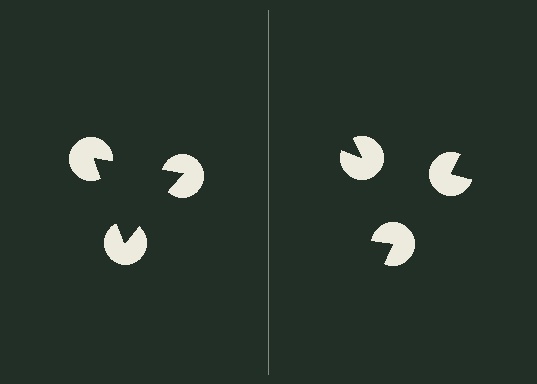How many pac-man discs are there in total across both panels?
6 — 3 on each side.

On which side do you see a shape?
An illusory triangle appears on the left side. On the right side the wedge cuts are rotated, so no coherent shape forms.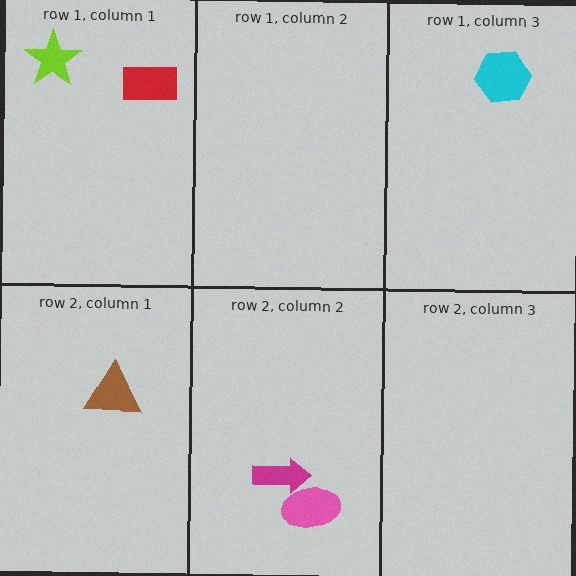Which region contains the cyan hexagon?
The row 1, column 3 region.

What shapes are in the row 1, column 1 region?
The red rectangle, the lime star.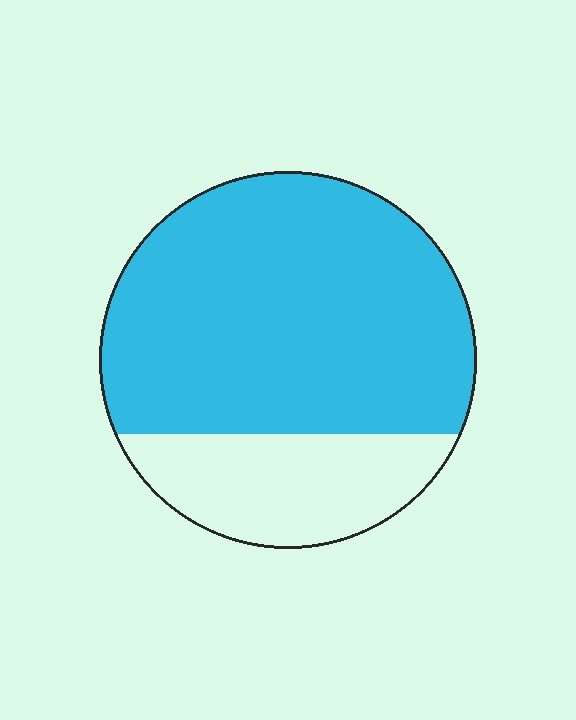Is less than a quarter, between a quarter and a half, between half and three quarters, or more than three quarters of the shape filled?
Between half and three quarters.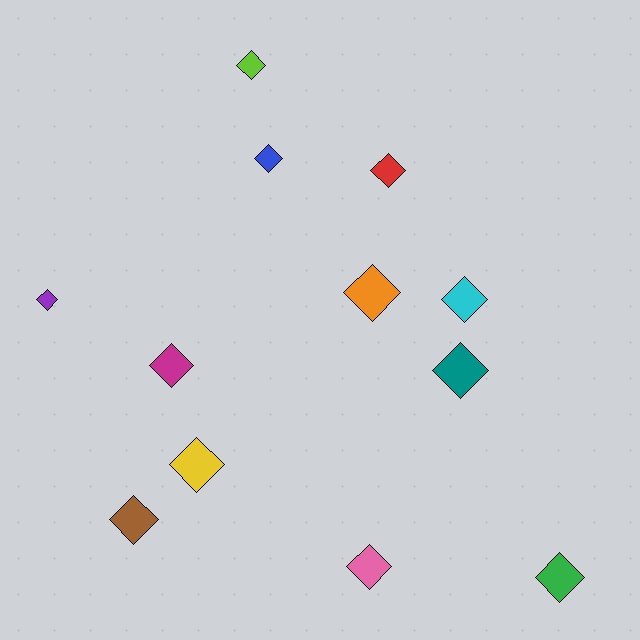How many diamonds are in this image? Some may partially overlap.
There are 12 diamonds.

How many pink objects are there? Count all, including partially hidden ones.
There is 1 pink object.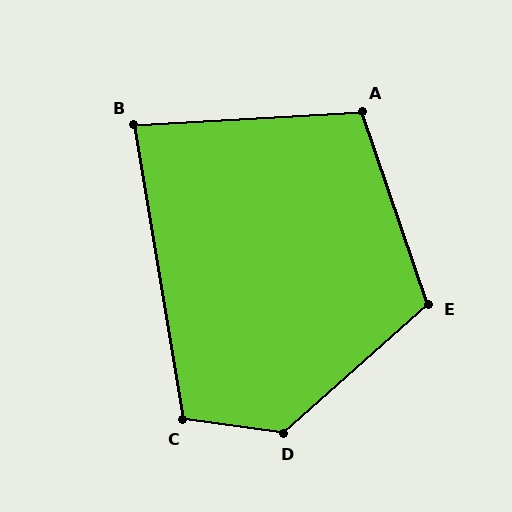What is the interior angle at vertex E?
Approximately 113 degrees (obtuse).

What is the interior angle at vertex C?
Approximately 107 degrees (obtuse).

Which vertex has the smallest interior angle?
B, at approximately 84 degrees.